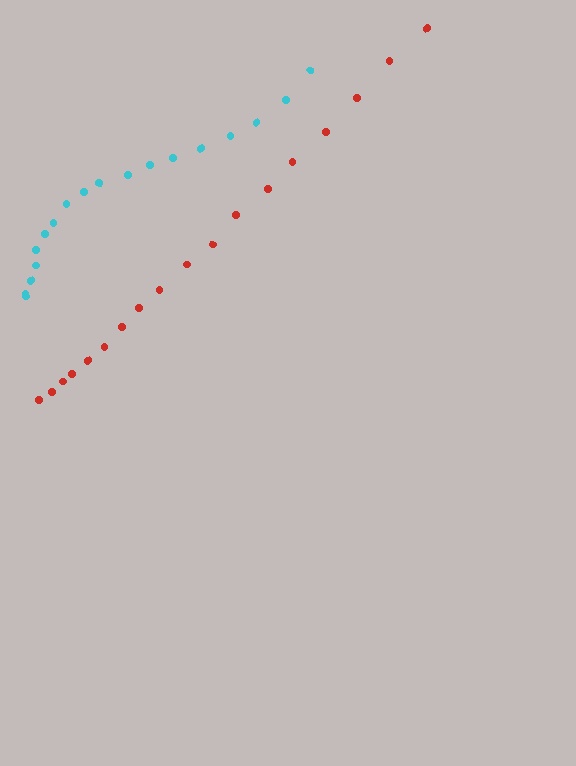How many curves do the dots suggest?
There are 2 distinct paths.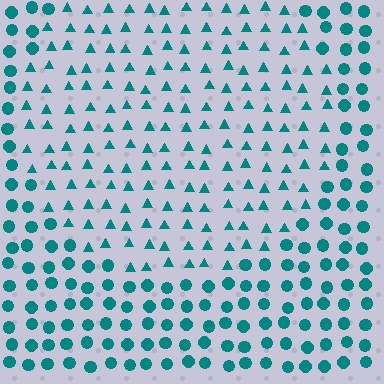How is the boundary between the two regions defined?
The boundary is defined by a change in element shape: triangles inside vs. circles outside. All elements share the same color and spacing.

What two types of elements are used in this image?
The image uses triangles inside the circle region and circles outside it.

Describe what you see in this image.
The image is filled with small teal elements arranged in a uniform grid. A circle-shaped region contains triangles, while the surrounding area contains circles. The boundary is defined purely by the change in element shape.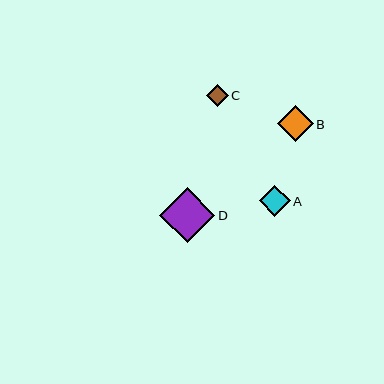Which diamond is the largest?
Diamond D is the largest with a size of approximately 55 pixels.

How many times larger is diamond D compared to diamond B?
Diamond D is approximately 1.5 times the size of diamond B.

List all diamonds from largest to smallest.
From largest to smallest: D, B, A, C.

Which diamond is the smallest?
Diamond C is the smallest with a size of approximately 22 pixels.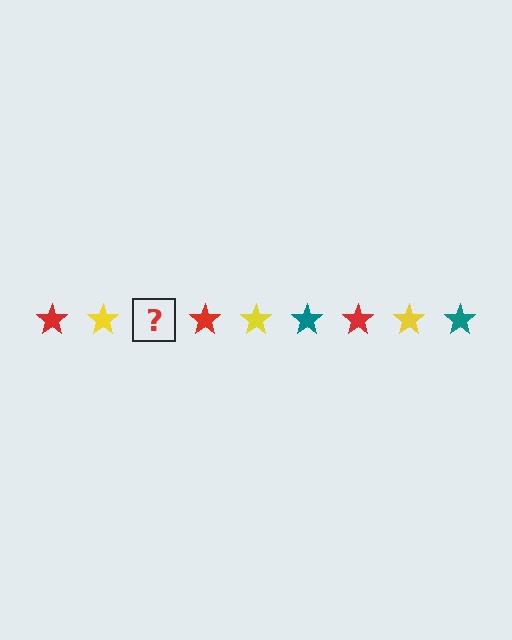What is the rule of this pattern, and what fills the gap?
The rule is that the pattern cycles through red, yellow, teal stars. The gap should be filled with a teal star.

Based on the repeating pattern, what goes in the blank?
The blank should be a teal star.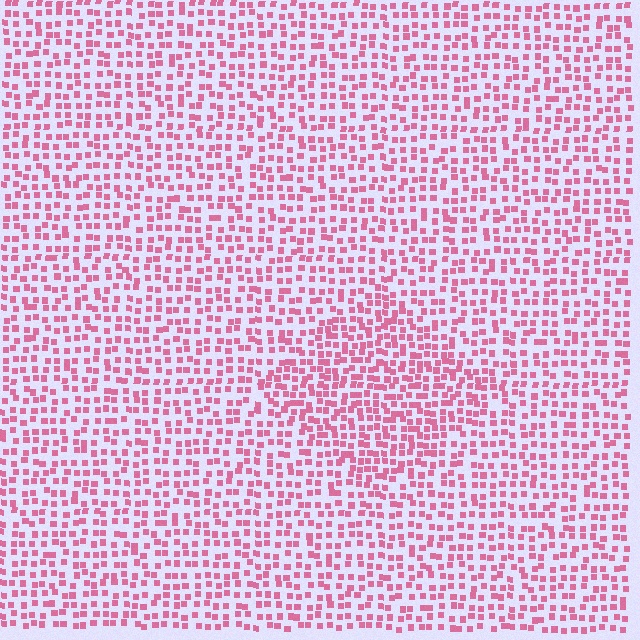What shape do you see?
I see a diamond.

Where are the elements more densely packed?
The elements are more densely packed inside the diamond boundary.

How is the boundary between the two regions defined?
The boundary is defined by a change in element density (approximately 1.5x ratio). All elements are the same color, size, and shape.